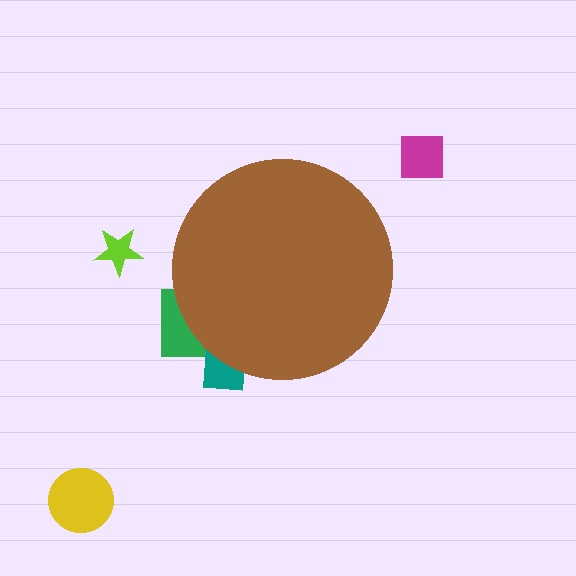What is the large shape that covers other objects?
A brown circle.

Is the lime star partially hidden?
No, the lime star is fully visible.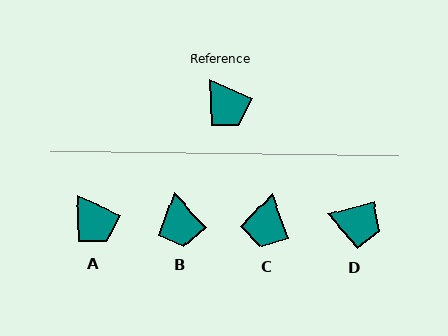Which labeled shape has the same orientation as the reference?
A.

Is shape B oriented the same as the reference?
No, it is off by about 22 degrees.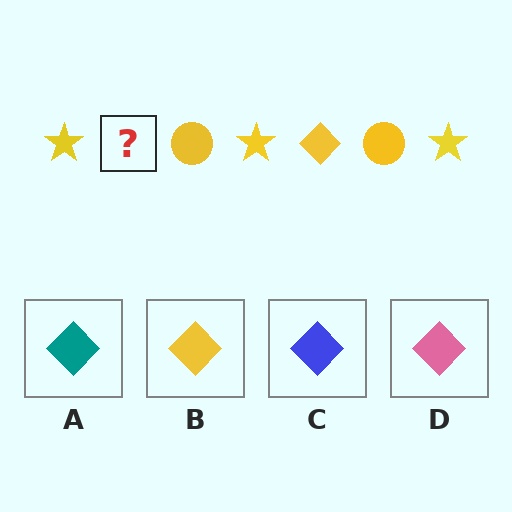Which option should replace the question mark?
Option B.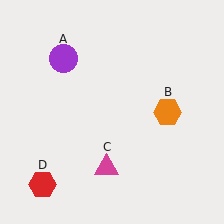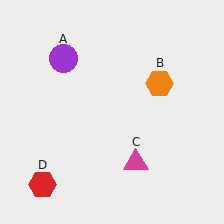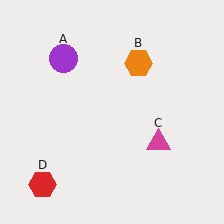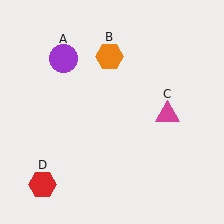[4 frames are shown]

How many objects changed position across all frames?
2 objects changed position: orange hexagon (object B), magenta triangle (object C).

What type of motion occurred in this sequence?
The orange hexagon (object B), magenta triangle (object C) rotated counterclockwise around the center of the scene.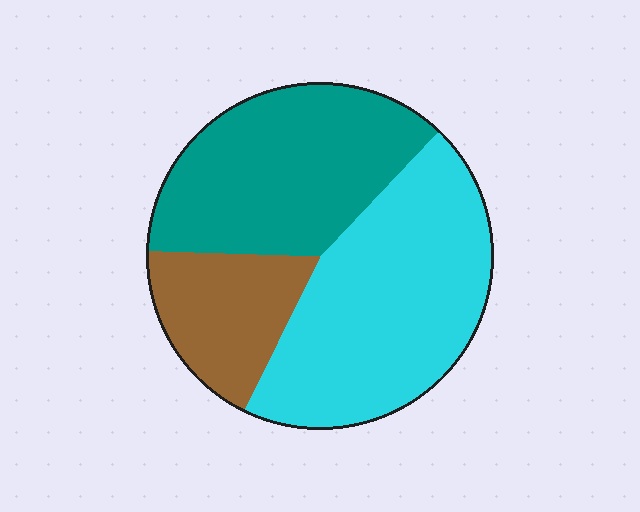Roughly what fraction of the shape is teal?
Teal covers 37% of the shape.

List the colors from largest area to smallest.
From largest to smallest: cyan, teal, brown.